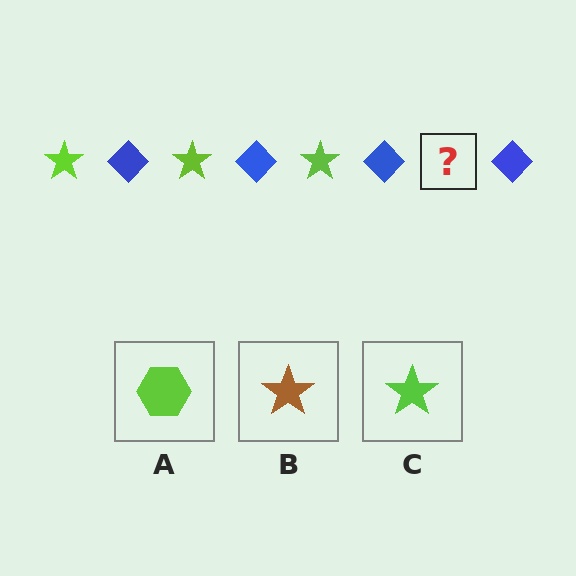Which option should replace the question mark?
Option C.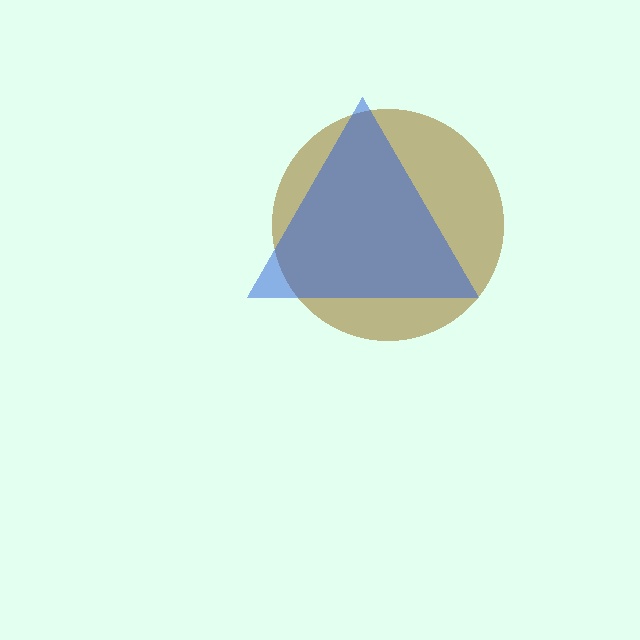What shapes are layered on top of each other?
The layered shapes are: a brown circle, a blue triangle.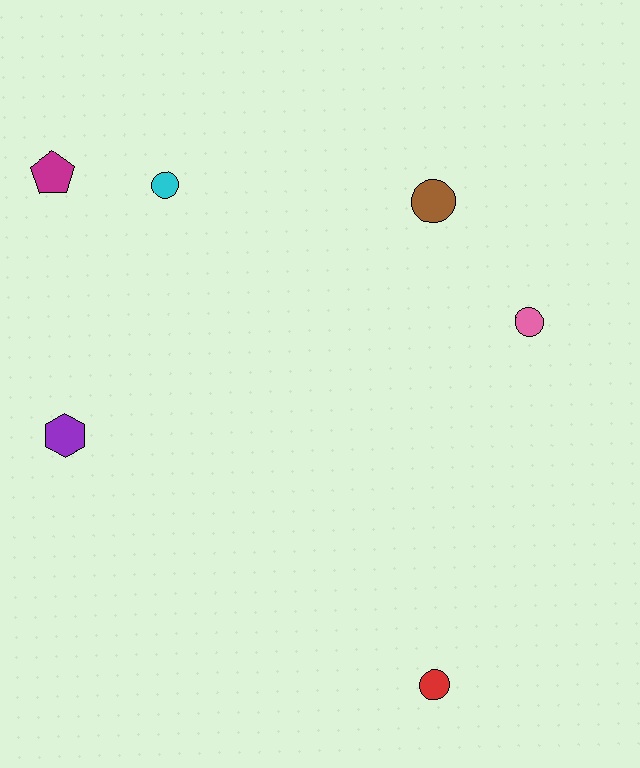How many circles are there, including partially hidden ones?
There are 4 circles.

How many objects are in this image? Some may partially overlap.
There are 6 objects.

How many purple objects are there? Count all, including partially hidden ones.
There is 1 purple object.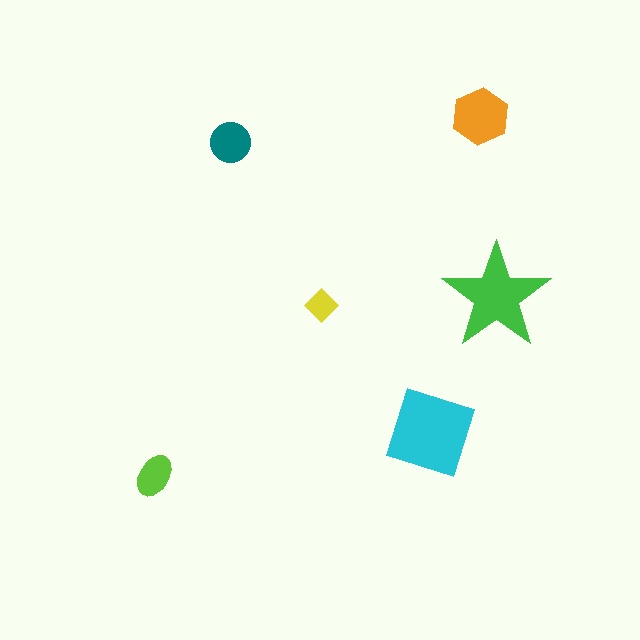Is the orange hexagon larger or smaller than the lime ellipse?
Larger.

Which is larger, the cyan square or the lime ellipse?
The cyan square.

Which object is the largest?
The cyan square.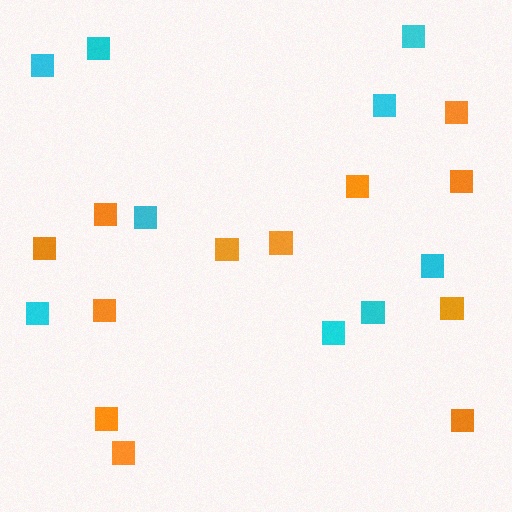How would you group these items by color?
There are 2 groups: one group of cyan squares (9) and one group of orange squares (12).